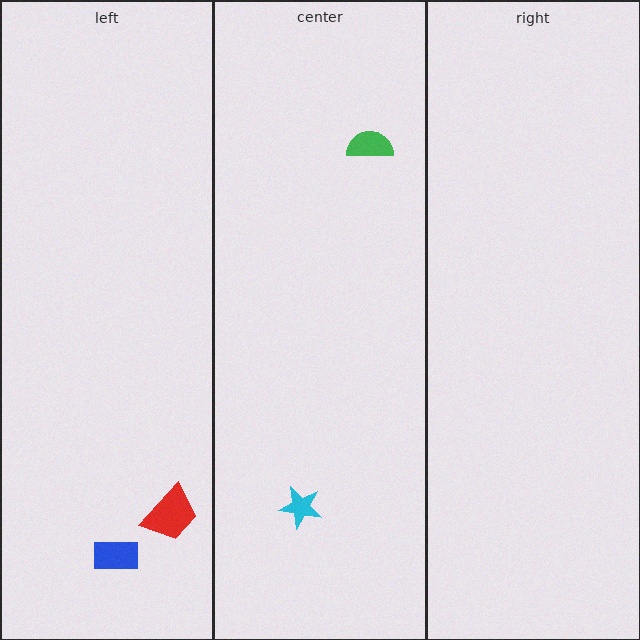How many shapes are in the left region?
2.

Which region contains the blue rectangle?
The left region.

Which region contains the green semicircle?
The center region.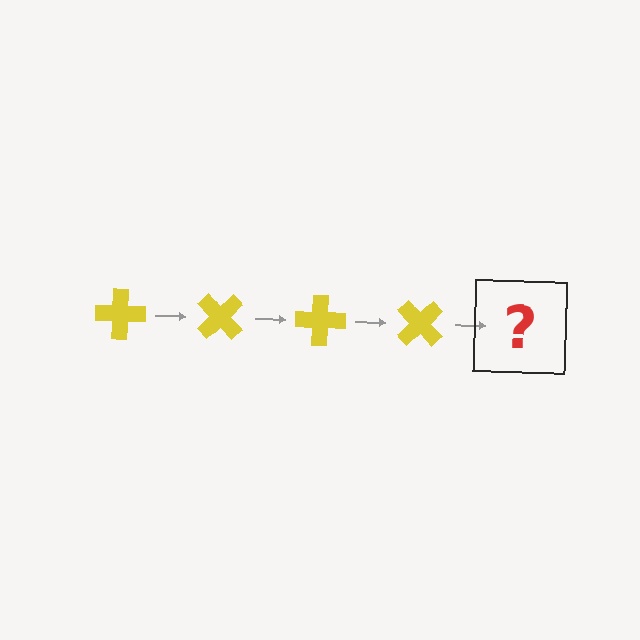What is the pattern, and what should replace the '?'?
The pattern is that the cross rotates 45 degrees each step. The '?' should be a yellow cross rotated 180 degrees.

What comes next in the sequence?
The next element should be a yellow cross rotated 180 degrees.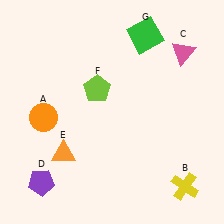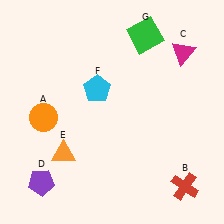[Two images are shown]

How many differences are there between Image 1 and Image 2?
There are 3 differences between the two images.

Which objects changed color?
B changed from yellow to red. C changed from pink to magenta. F changed from lime to cyan.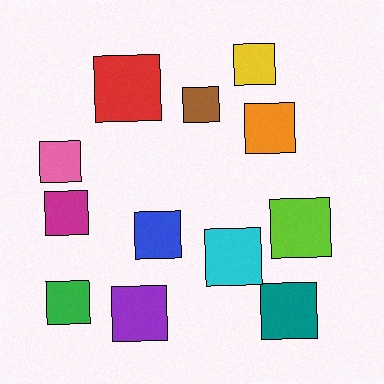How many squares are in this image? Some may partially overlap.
There are 12 squares.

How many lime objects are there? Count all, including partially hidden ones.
There is 1 lime object.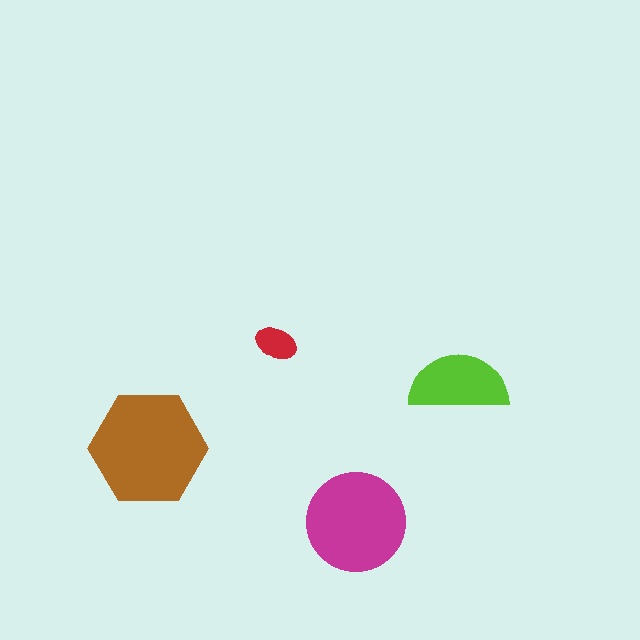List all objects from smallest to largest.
The red ellipse, the lime semicircle, the magenta circle, the brown hexagon.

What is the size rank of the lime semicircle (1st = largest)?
3rd.